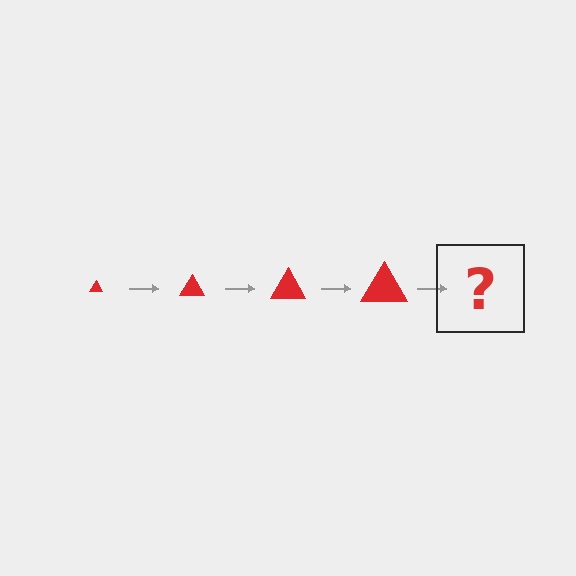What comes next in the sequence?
The next element should be a red triangle, larger than the previous one.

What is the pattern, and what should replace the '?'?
The pattern is that the triangle gets progressively larger each step. The '?' should be a red triangle, larger than the previous one.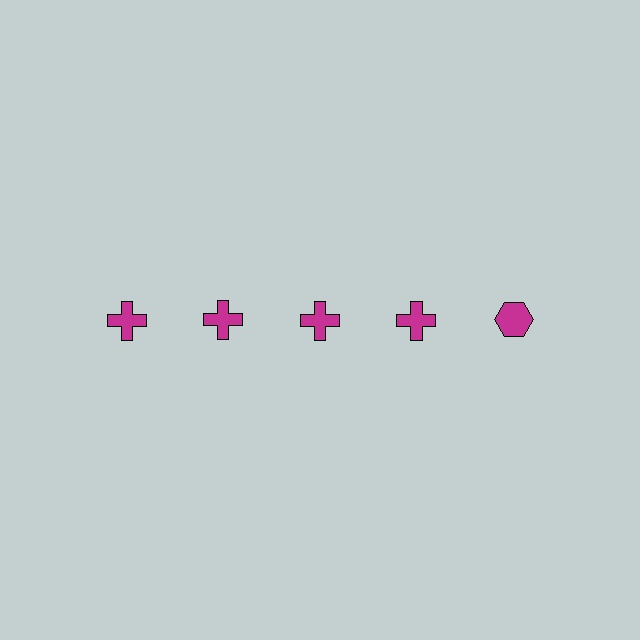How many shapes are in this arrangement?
There are 5 shapes arranged in a grid pattern.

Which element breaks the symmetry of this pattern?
The magenta hexagon in the top row, rightmost column breaks the symmetry. All other shapes are magenta crosses.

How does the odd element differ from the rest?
It has a different shape: hexagon instead of cross.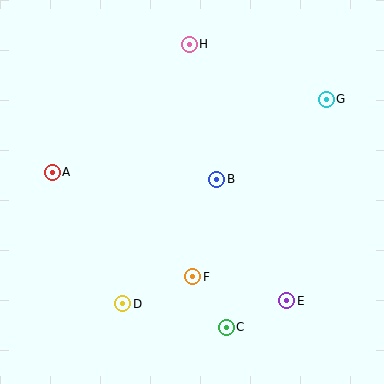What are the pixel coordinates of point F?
Point F is at (193, 277).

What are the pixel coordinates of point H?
Point H is at (189, 44).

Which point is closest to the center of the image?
Point B at (217, 179) is closest to the center.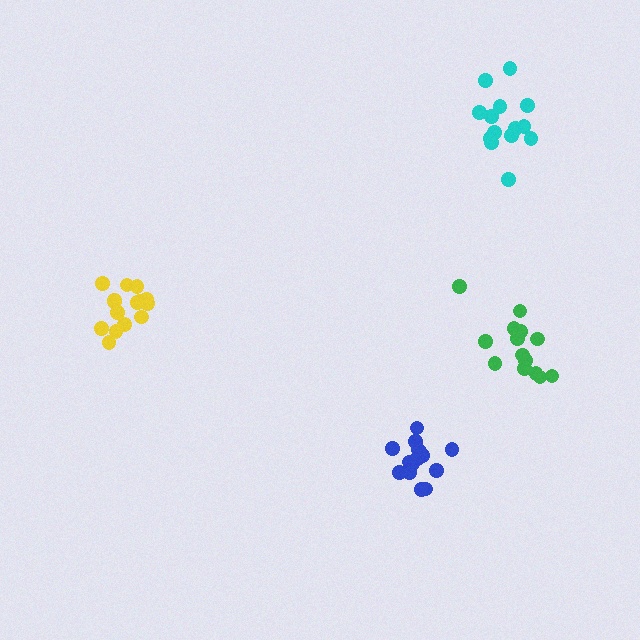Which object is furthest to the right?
The green cluster is rightmost.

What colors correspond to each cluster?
The clusters are colored: blue, yellow, green, cyan.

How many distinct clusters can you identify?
There are 4 distinct clusters.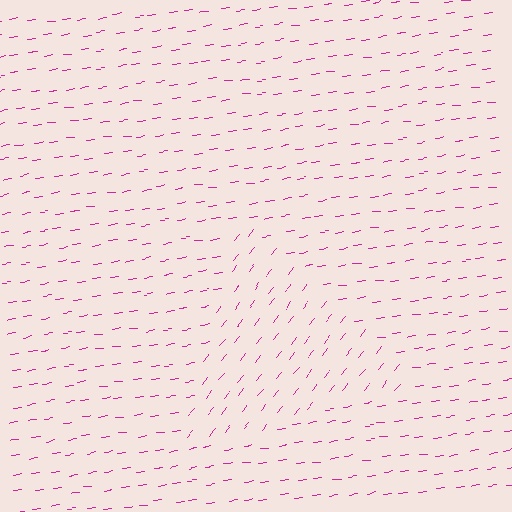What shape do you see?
I see a triangle.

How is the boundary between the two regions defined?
The boundary is defined purely by a change in line orientation (approximately 45 degrees difference). All lines are the same color and thickness.